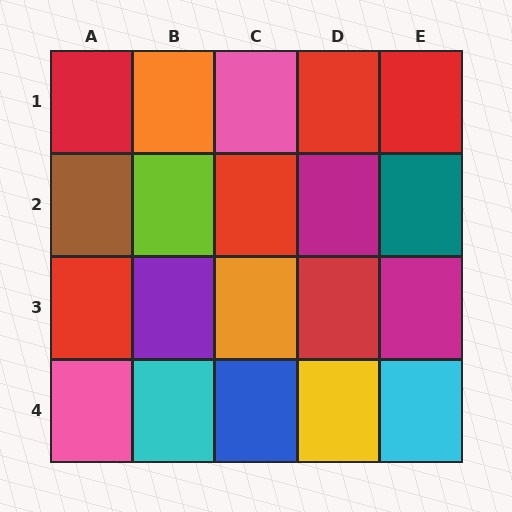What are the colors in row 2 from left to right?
Brown, lime, red, magenta, teal.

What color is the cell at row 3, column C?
Orange.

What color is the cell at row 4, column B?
Cyan.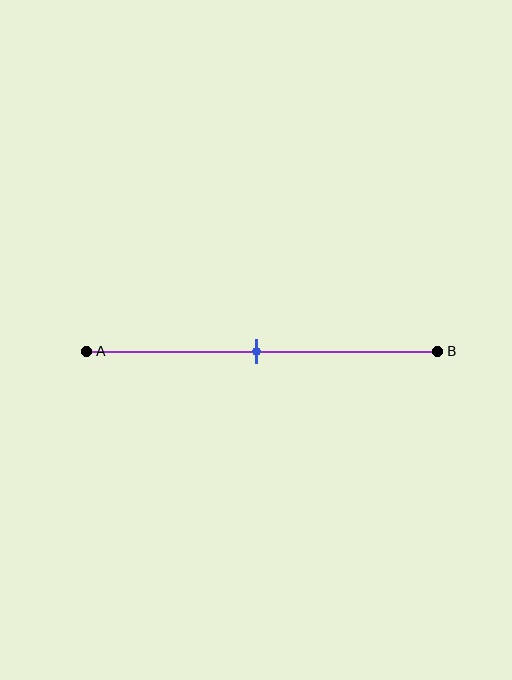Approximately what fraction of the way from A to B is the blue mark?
The blue mark is approximately 50% of the way from A to B.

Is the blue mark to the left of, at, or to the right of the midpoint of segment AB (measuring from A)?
The blue mark is approximately at the midpoint of segment AB.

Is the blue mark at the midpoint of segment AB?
Yes, the mark is approximately at the midpoint.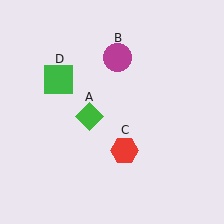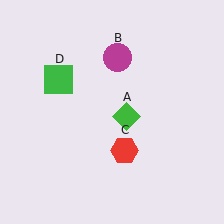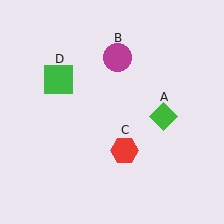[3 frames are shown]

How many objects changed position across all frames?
1 object changed position: green diamond (object A).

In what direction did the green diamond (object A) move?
The green diamond (object A) moved right.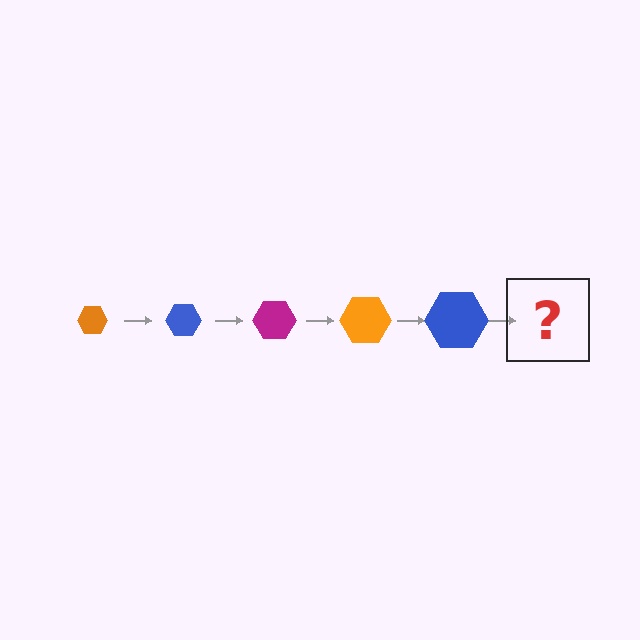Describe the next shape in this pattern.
It should be a magenta hexagon, larger than the previous one.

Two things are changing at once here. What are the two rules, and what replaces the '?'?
The two rules are that the hexagon grows larger each step and the color cycles through orange, blue, and magenta. The '?' should be a magenta hexagon, larger than the previous one.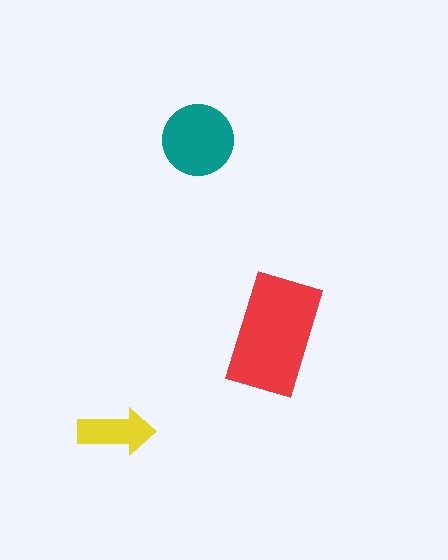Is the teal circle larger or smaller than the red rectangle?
Smaller.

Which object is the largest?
The red rectangle.